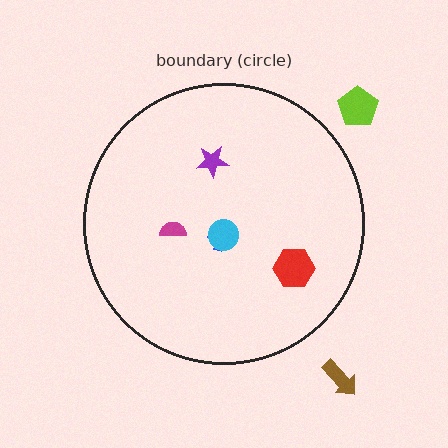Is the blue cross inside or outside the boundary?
Inside.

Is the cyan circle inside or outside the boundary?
Inside.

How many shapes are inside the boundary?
5 inside, 2 outside.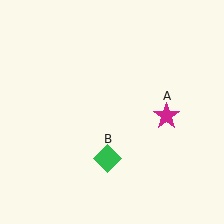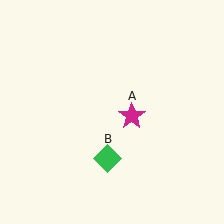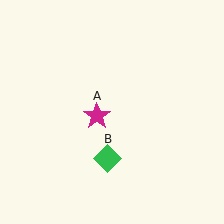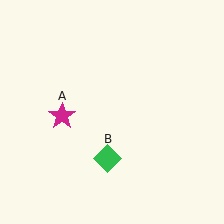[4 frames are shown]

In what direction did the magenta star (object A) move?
The magenta star (object A) moved left.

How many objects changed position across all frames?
1 object changed position: magenta star (object A).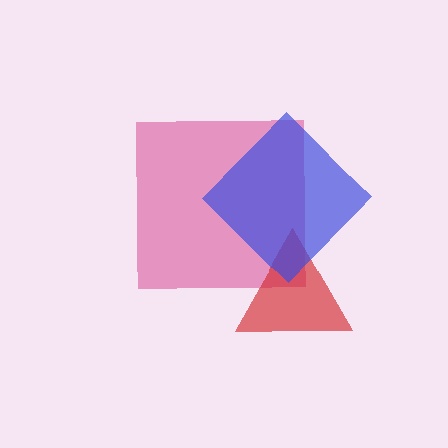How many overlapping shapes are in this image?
There are 3 overlapping shapes in the image.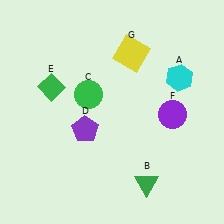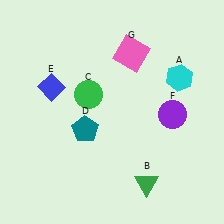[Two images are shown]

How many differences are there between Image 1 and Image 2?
There are 3 differences between the two images.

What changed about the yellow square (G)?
In Image 1, G is yellow. In Image 2, it changed to pink.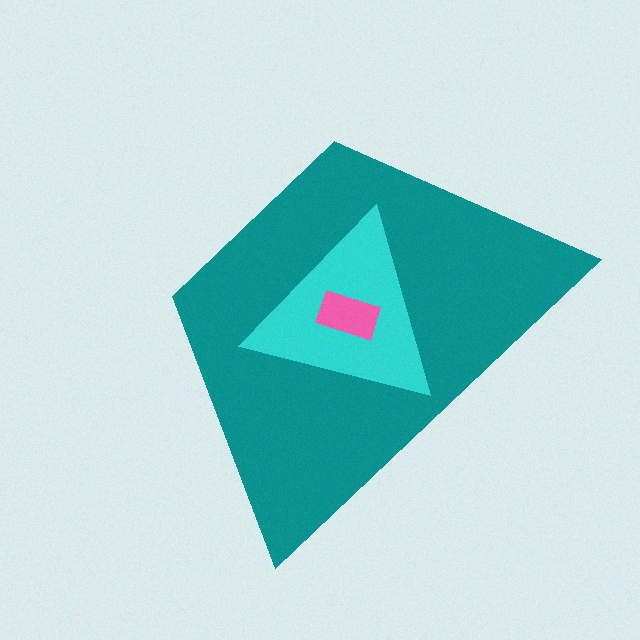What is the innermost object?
The pink rectangle.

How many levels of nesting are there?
3.